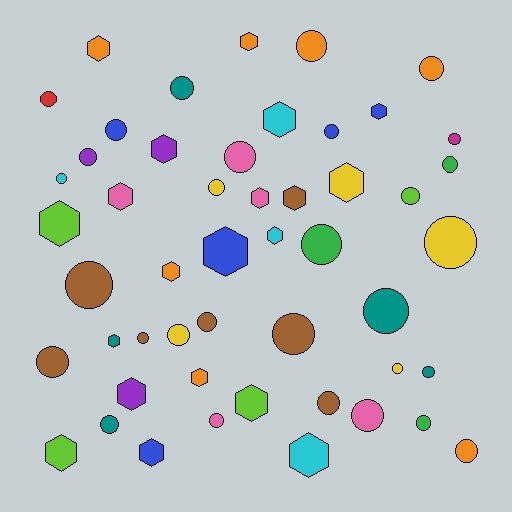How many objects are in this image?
There are 50 objects.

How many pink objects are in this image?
There are 5 pink objects.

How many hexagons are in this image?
There are 20 hexagons.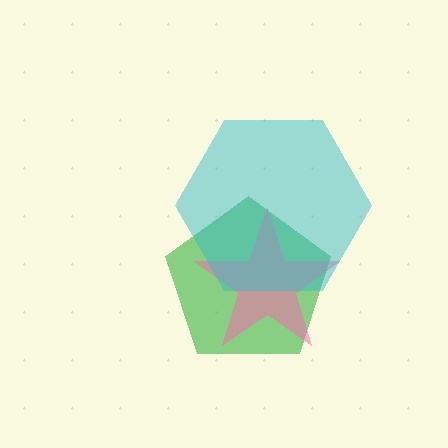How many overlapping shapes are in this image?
There are 3 overlapping shapes in the image.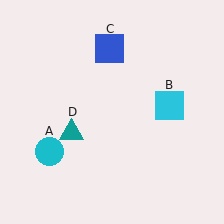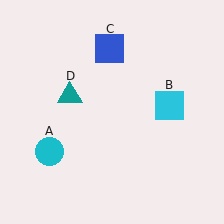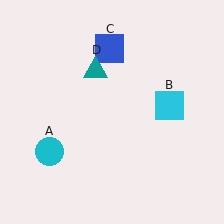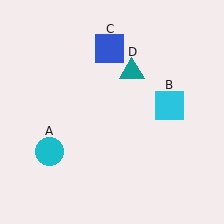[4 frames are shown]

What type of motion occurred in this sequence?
The teal triangle (object D) rotated clockwise around the center of the scene.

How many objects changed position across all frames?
1 object changed position: teal triangle (object D).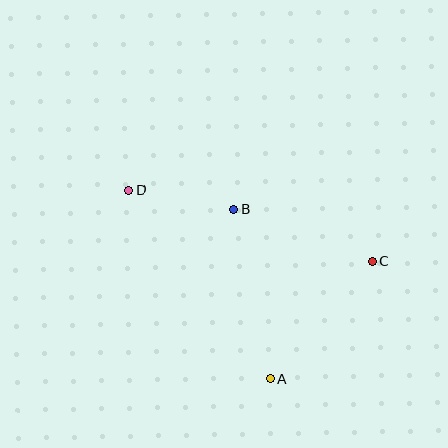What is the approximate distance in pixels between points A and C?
The distance between A and C is approximately 155 pixels.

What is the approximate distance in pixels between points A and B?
The distance between A and B is approximately 174 pixels.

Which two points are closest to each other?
Points B and D are closest to each other.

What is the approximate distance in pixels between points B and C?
The distance between B and C is approximately 148 pixels.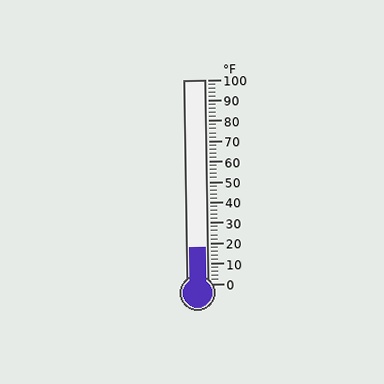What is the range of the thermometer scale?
The thermometer scale ranges from 0°F to 100°F.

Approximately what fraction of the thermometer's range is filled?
The thermometer is filled to approximately 20% of its range.